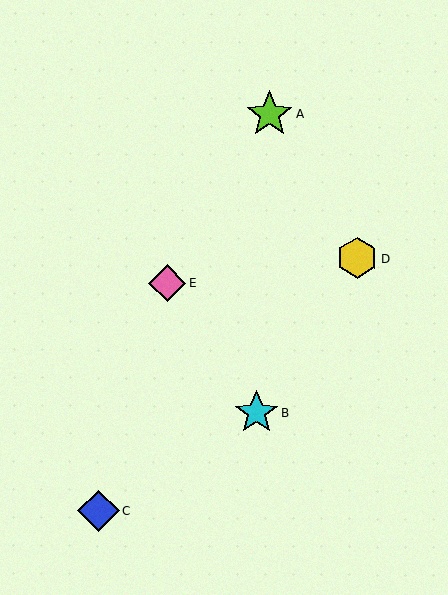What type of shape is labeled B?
Shape B is a cyan star.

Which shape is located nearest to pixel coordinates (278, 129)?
The lime star (labeled A) at (269, 114) is nearest to that location.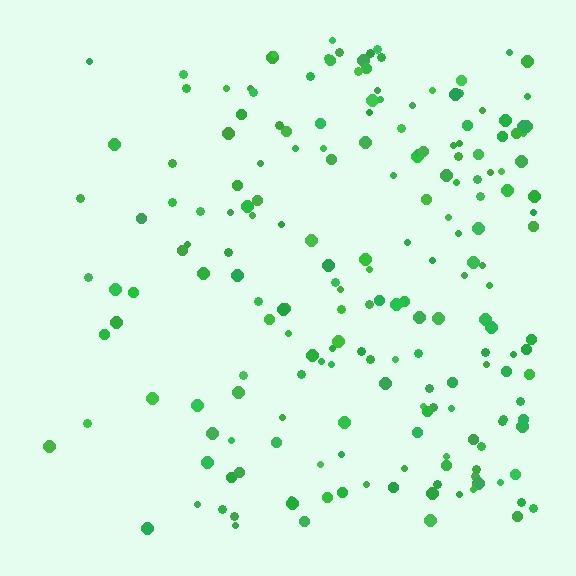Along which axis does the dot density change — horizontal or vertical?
Horizontal.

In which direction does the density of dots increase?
From left to right, with the right side densest.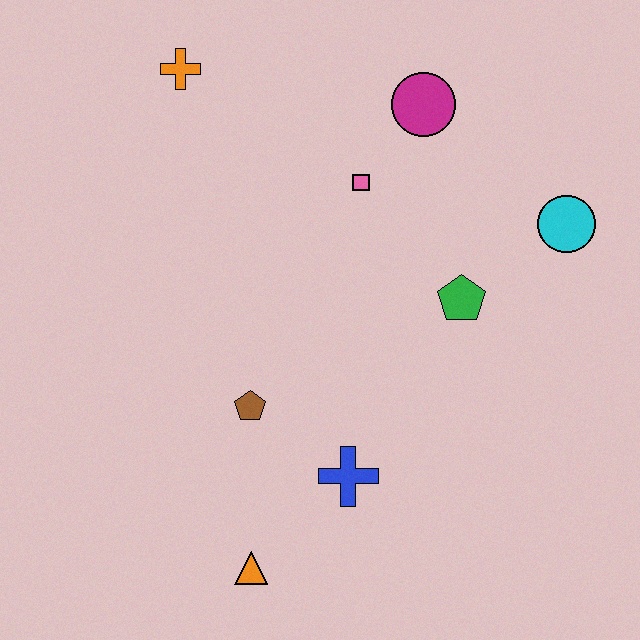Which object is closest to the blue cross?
The brown pentagon is closest to the blue cross.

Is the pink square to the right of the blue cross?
Yes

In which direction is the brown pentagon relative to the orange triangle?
The brown pentagon is above the orange triangle.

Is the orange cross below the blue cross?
No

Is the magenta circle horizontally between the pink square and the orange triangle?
No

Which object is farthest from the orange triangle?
The orange cross is farthest from the orange triangle.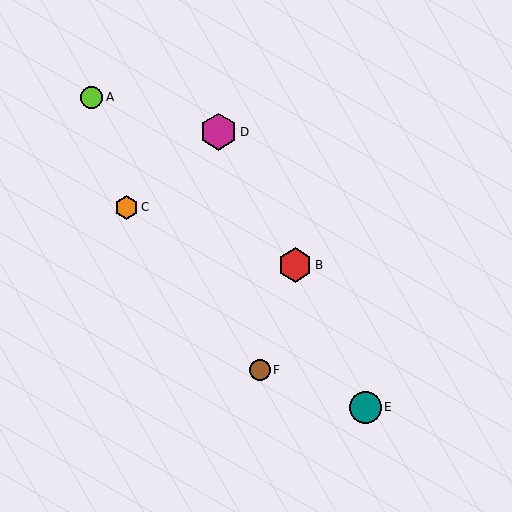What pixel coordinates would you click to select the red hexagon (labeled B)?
Click at (295, 265) to select the red hexagon B.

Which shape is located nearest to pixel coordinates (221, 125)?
The magenta hexagon (labeled D) at (219, 132) is nearest to that location.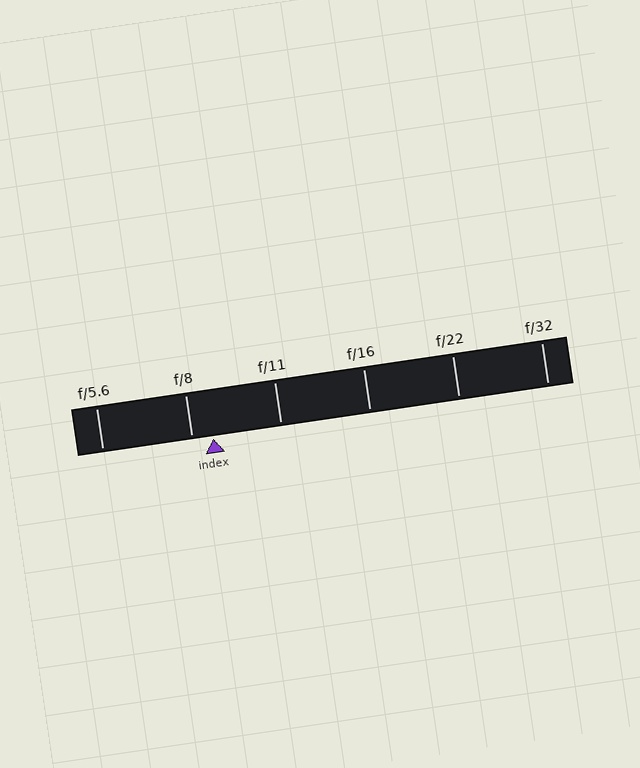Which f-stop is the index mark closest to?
The index mark is closest to f/8.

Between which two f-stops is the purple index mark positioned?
The index mark is between f/8 and f/11.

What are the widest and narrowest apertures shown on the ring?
The widest aperture shown is f/5.6 and the narrowest is f/32.